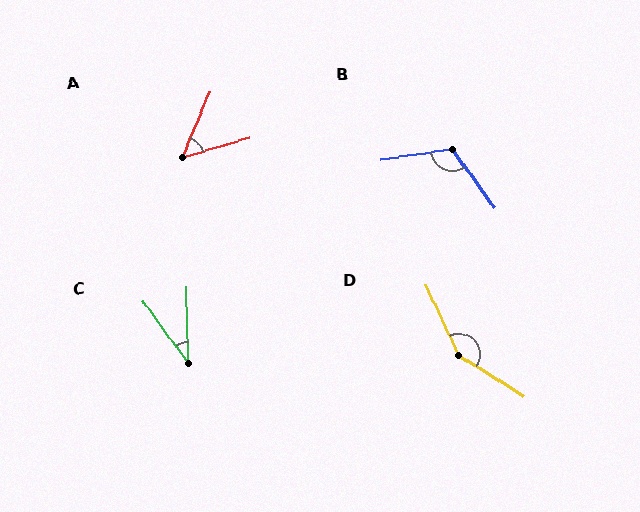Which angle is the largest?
D, at approximately 147 degrees.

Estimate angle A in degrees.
Approximately 51 degrees.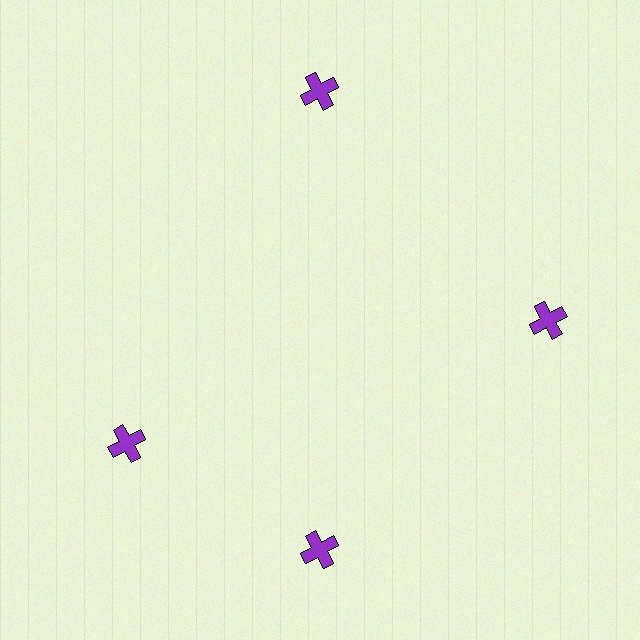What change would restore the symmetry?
The symmetry would be restored by rotating it back into even spacing with its neighbors so that all 4 crosses sit at equal angles and equal distance from the center.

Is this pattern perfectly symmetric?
No. The 4 purple crosses are arranged in a ring, but one element near the 9 o'clock position is rotated out of alignment along the ring, breaking the 4-fold rotational symmetry.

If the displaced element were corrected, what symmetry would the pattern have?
It would have 4-fold rotational symmetry — the pattern would map onto itself every 90 degrees.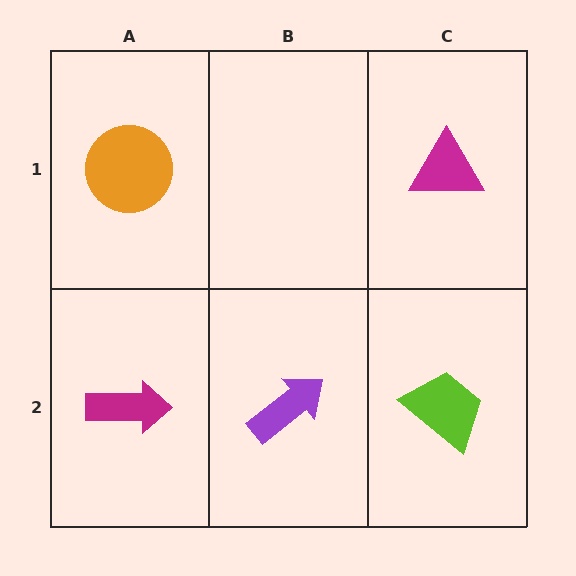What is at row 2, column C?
A lime trapezoid.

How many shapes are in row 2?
3 shapes.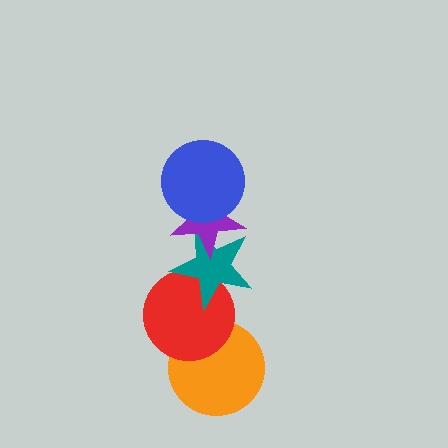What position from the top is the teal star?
The teal star is 3rd from the top.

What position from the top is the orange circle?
The orange circle is 5th from the top.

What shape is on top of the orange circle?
The red circle is on top of the orange circle.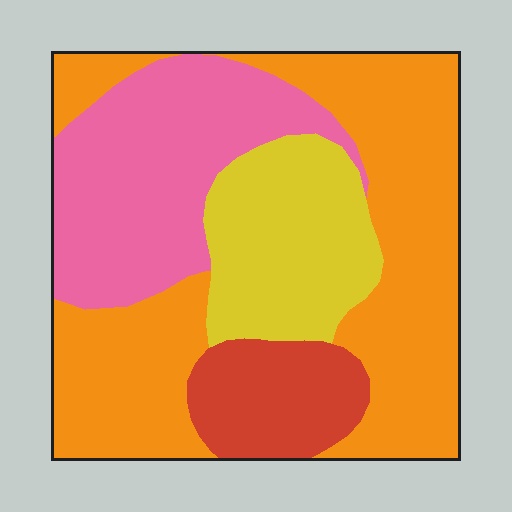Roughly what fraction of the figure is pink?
Pink covers around 25% of the figure.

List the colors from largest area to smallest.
From largest to smallest: orange, pink, yellow, red.